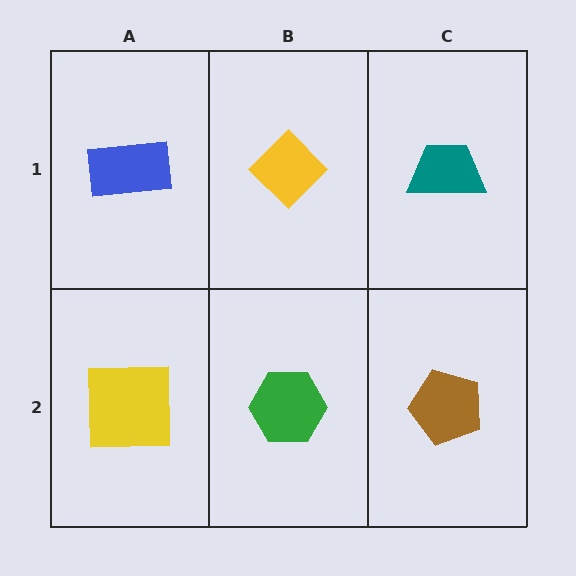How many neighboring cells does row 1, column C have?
2.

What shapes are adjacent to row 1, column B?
A green hexagon (row 2, column B), a blue rectangle (row 1, column A), a teal trapezoid (row 1, column C).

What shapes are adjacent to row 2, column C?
A teal trapezoid (row 1, column C), a green hexagon (row 2, column B).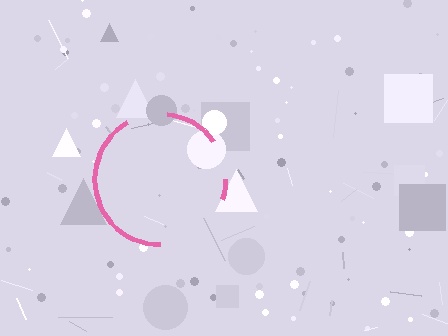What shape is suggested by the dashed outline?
The dashed outline suggests a circle.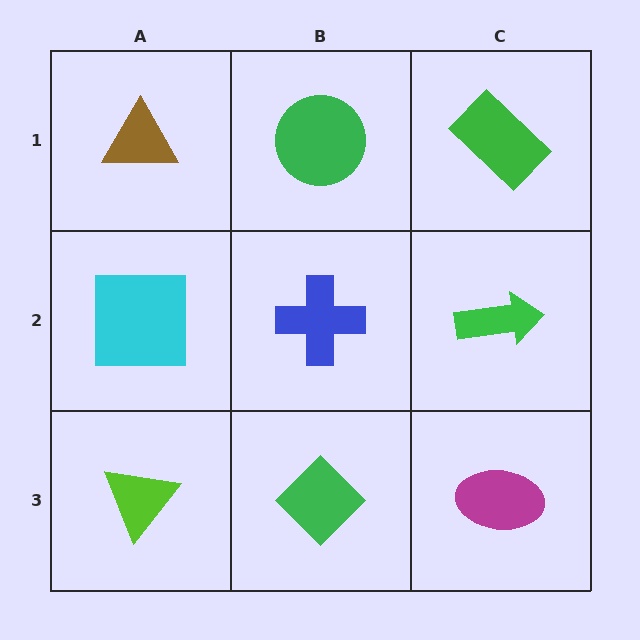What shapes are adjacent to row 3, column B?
A blue cross (row 2, column B), a lime triangle (row 3, column A), a magenta ellipse (row 3, column C).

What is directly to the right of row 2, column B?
A green arrow.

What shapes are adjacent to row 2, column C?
A green rectangle (row 1, column C), a magenta ellipse (row 3, column C), a blue cross (row 2, column B).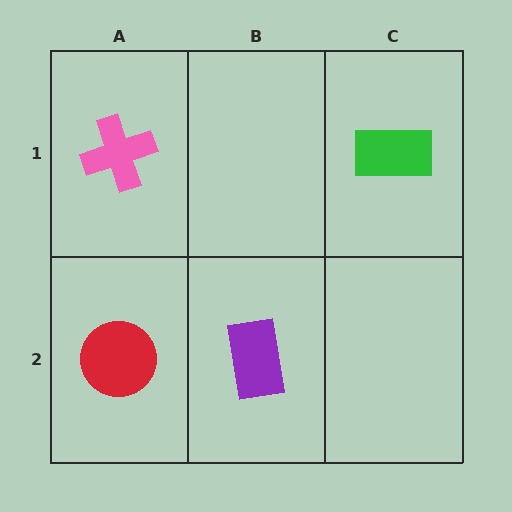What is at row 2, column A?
A red circle.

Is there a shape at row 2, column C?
No, that cell is empty.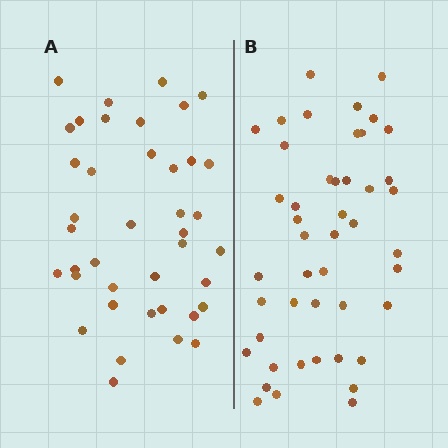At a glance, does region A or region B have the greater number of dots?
Region B (the right region) has more dots.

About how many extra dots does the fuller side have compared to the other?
Region B has about 6 more dots than region A.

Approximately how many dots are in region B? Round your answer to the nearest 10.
About 50 dots. (The exact count is 46, which rounds to 50.)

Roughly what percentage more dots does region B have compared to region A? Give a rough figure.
About 15% more.